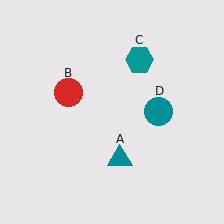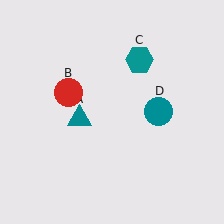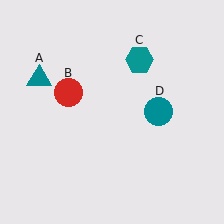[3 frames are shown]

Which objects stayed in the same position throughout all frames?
Red circle (object B) and teal hexagon (object C) and teal circle (object D) remained stationary.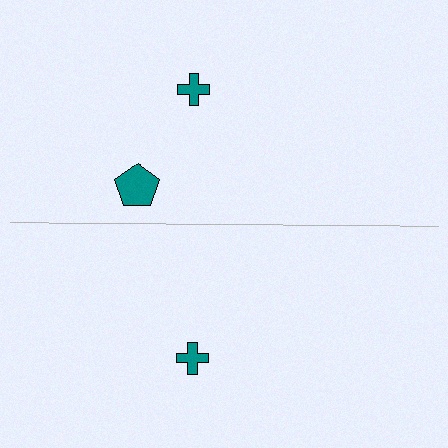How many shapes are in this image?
There are 3 shapes in this image.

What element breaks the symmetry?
A teal pentagon is missing from the bottom side.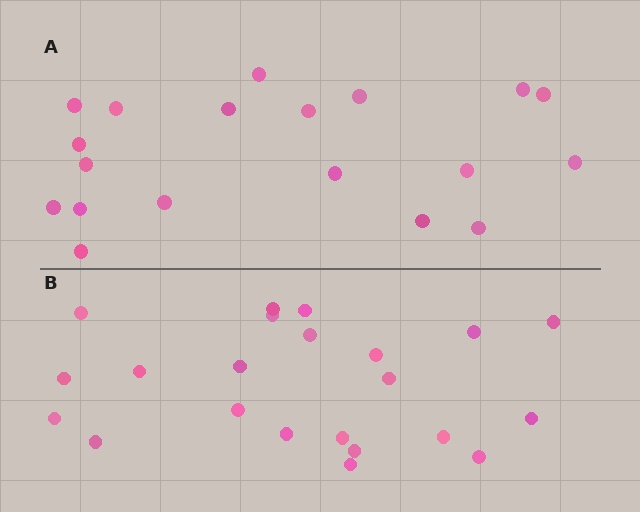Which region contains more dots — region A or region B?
Region B (the bottom region) has more dots.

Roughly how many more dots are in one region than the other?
Region B has just a few more — roughly 2 or 3 more dots than region A.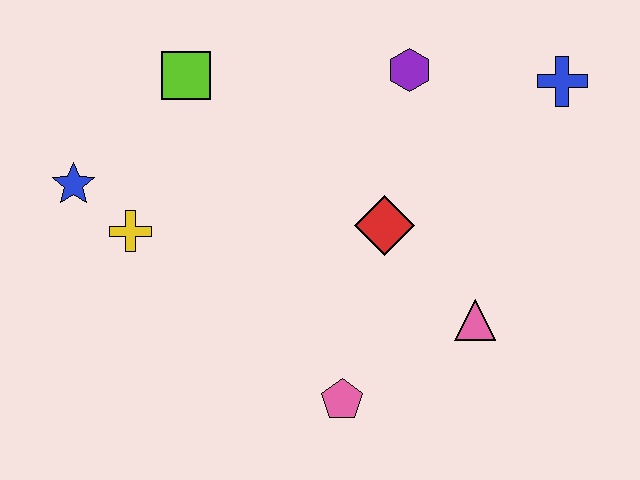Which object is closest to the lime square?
The blue star is closest to the lime square.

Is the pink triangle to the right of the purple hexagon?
Yes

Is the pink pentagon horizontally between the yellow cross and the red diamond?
Yes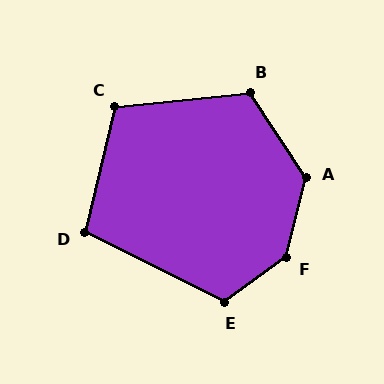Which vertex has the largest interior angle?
F, at approximately 140 degrees.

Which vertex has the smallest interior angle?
D, at approximately 103 degrees.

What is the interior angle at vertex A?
Approximately 133 degrees (obtuse).